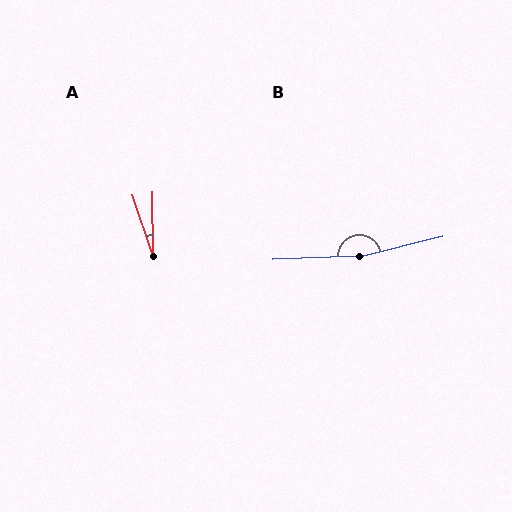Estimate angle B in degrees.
Approximately 169 degrees.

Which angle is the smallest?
A, at approximately 18 degrees.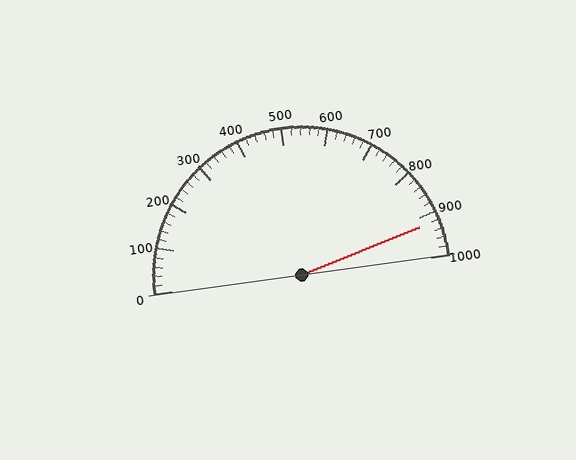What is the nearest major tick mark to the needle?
The nearest major tick mark is 900.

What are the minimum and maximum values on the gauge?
The gauge ranges from 0 to 1000.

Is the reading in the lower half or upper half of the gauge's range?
The reading is in the upper half of the range (0 to 1000).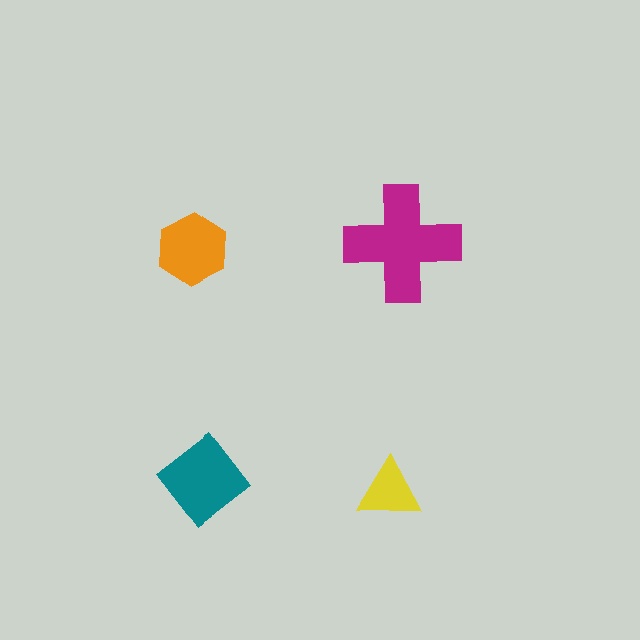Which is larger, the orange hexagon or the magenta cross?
The magenta cross.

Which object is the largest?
The magenta cross.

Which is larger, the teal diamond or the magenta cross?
The magenta cross.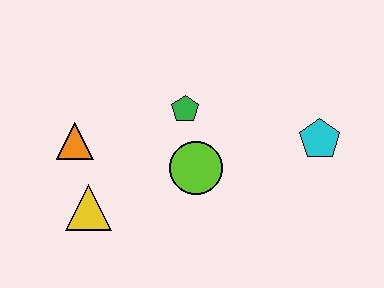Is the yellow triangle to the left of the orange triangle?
No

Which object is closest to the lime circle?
The green pentagon is closest to the lime circle.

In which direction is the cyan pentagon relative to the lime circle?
The cyan pentagon is to the right of the lime circle.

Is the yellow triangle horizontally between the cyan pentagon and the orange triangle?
Yes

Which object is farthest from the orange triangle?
The cyan pentagon is farthest from the orange triangle.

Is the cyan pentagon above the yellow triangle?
Yes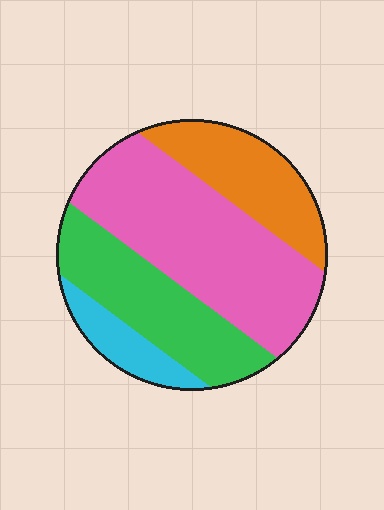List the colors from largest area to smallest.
From largest to smallest: pink, green, orange, cyan.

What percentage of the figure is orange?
Orange takes up about one fifth (1/5) of the figure.